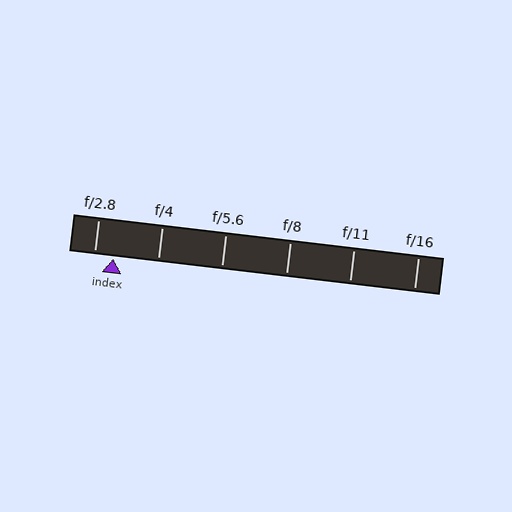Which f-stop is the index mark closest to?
The index mark is closest to f/2.8.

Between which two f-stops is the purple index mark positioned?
The index mark is between f/2.8 and f/4.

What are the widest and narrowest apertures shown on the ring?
The widest aperture shown is f/2.8 and the narrowest is f/16.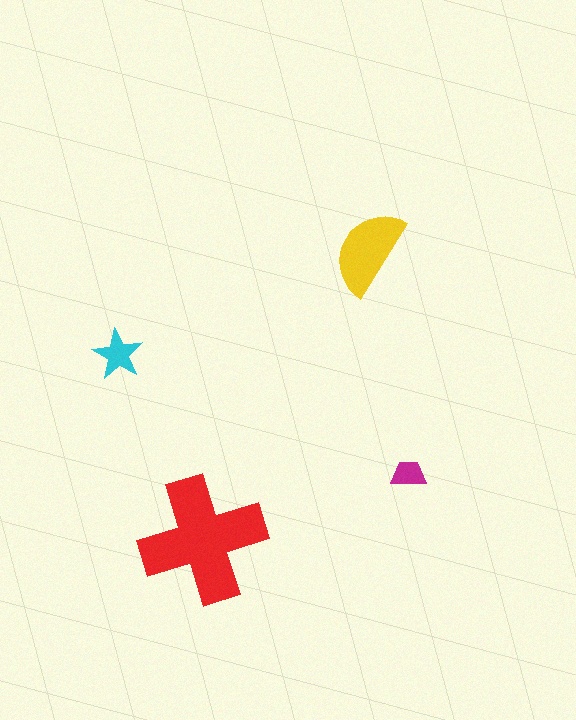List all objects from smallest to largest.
The magenta trapezoid, the cyan star, the yellow semicircle, the red cross.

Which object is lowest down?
The red cross is bottommost.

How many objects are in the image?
There are 4 objects in the image.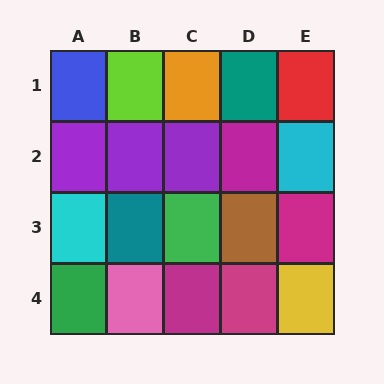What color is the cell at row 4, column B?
Pink.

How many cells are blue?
1 cell is blue.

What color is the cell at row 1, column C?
Orange.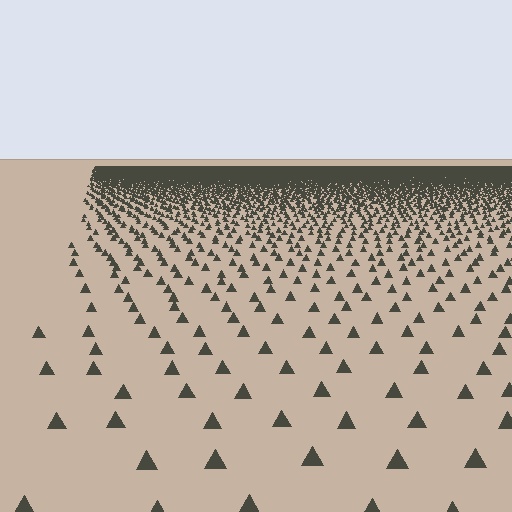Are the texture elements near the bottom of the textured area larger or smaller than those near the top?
Larger. Near the bottom, elements are closer to the viewer and appear at a bigger on-screen size.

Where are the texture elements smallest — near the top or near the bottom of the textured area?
Near the top.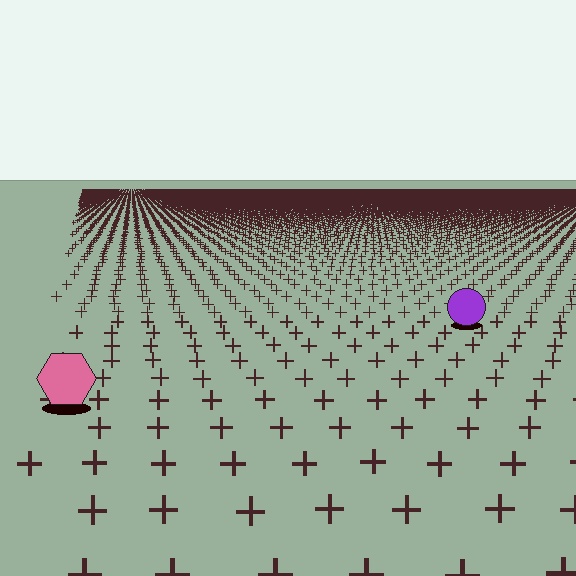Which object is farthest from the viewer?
The purple circle is farthest from the viewer. It appears smaller and the ground texture around it is denser.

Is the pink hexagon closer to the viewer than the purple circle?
Yes. The pink hexagon is closer — you can tell from the texture gradient: the ground texture is coarser near it.